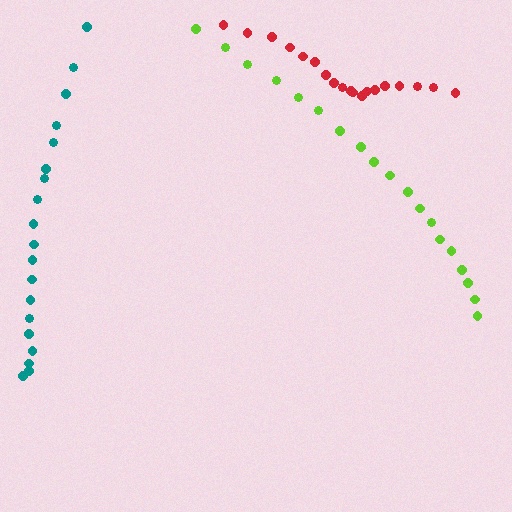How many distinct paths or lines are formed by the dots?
There are 3 distinct paths.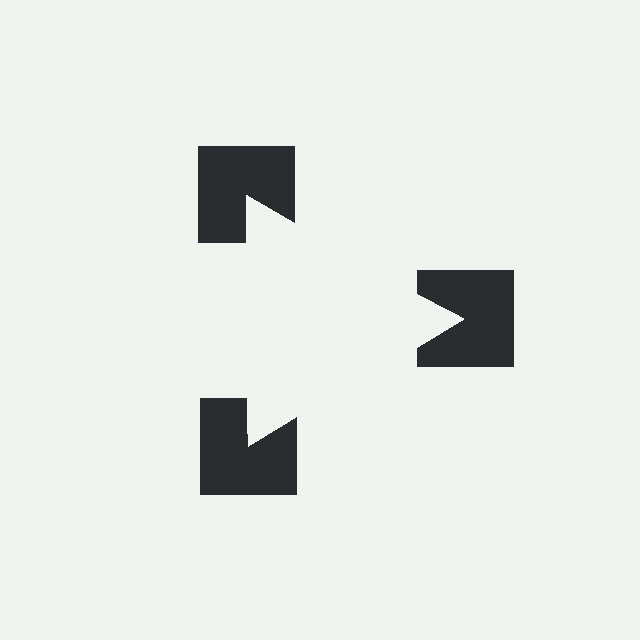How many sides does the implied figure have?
3 sides.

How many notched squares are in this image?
There are 3 — one at each vertex of the illusory triangle.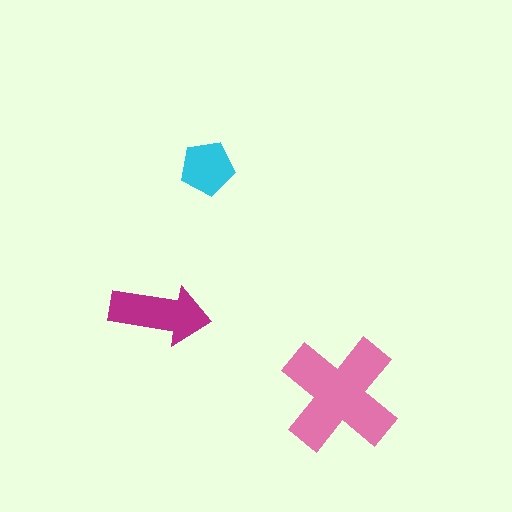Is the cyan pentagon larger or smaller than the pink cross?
Smaller.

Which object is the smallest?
The cyan pentagon.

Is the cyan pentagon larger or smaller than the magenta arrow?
Smaller.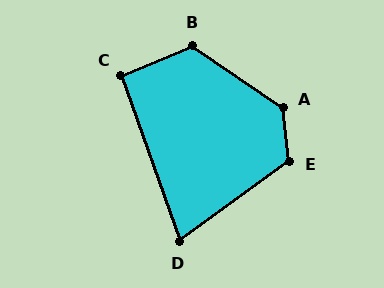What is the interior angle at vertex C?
Approximately 94 degrees (approximately right).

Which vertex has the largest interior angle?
A, at approximately 130 degrees.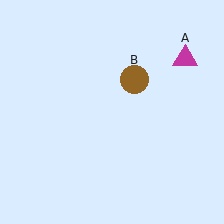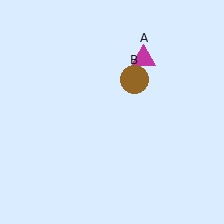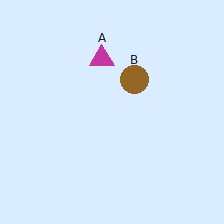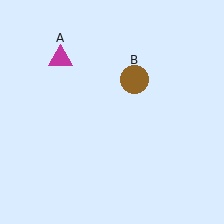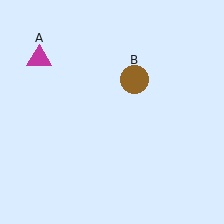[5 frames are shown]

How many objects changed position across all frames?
1 object changed position: magenta triangle (object A).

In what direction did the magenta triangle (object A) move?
The magenta triangle (object A) moved left.